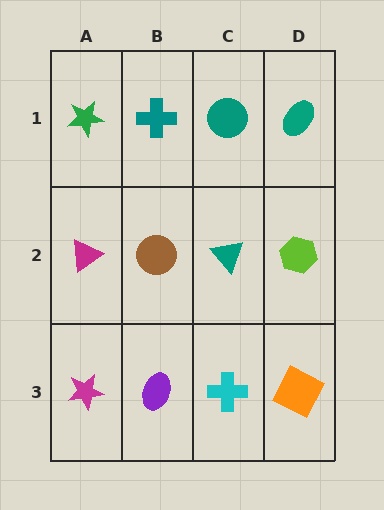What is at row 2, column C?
A teal triangle.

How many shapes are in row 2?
4 shapes.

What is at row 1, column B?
A teal cross.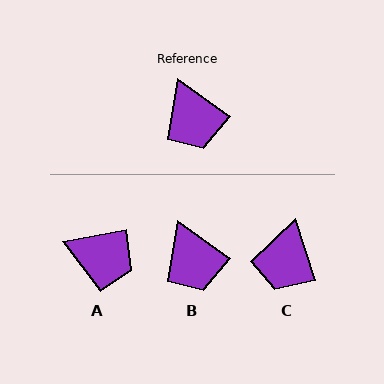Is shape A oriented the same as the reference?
No, it is off by about 47 degrees.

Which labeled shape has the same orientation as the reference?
B.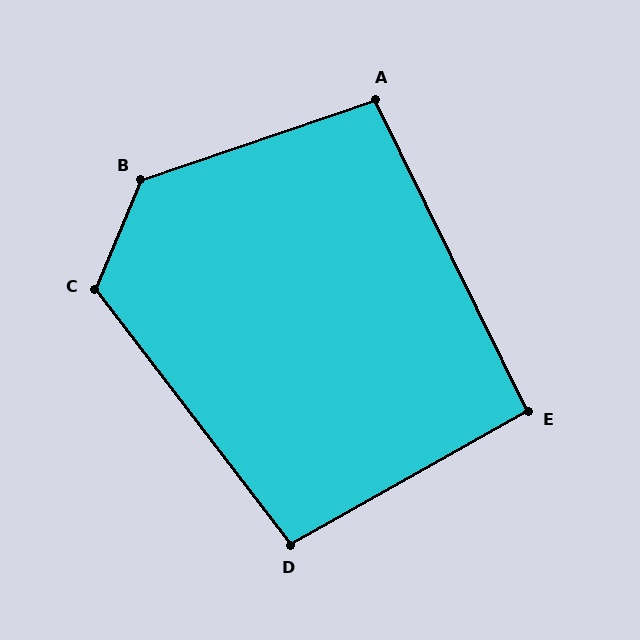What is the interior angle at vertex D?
Approximately 98 degrees (obtuse).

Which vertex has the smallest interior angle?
E, at approximately 93 degrees.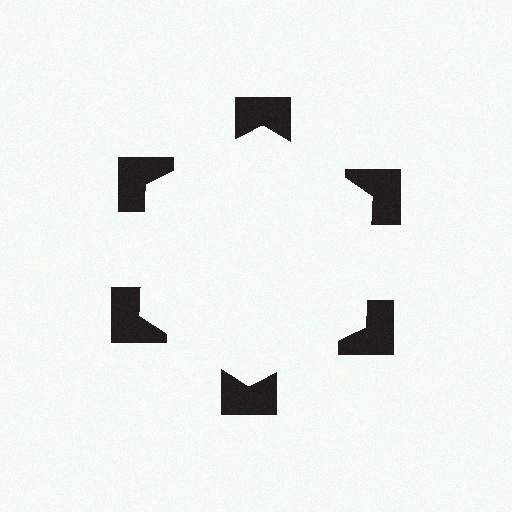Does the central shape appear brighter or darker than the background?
It typically appears slightly brighter than the background, even though no actual brightness change is drawn.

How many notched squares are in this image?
There are 6 — one at each vertex of the illusory hexagon.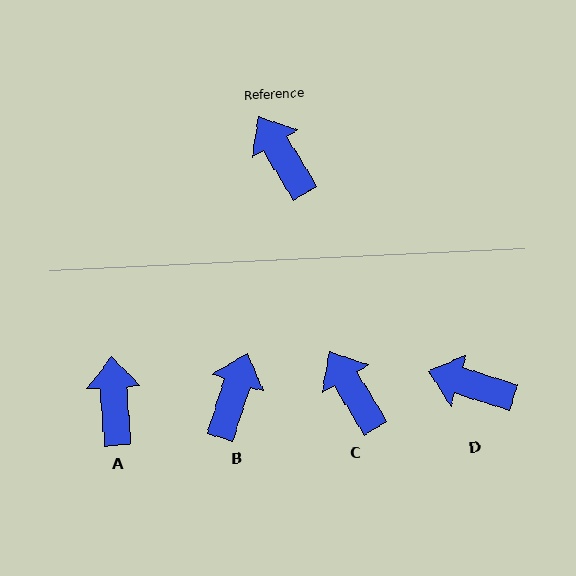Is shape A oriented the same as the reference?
No, it is off by about 28 degrees.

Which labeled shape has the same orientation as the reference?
C.